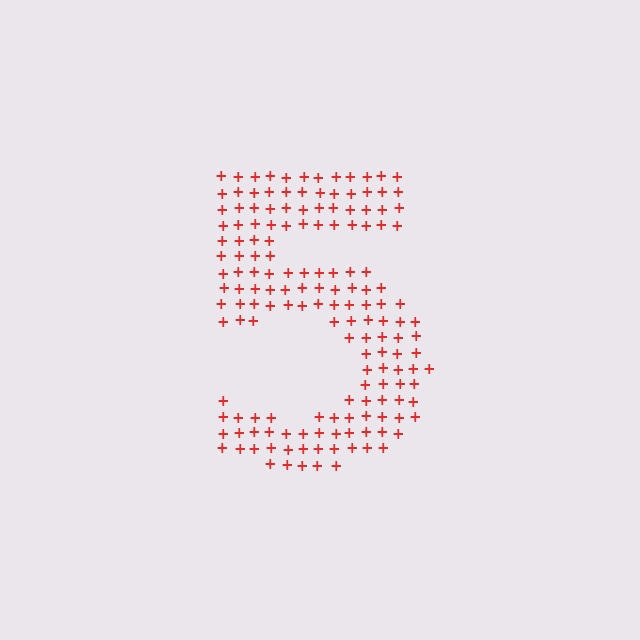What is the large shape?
The large shape is the digit 5.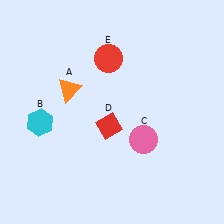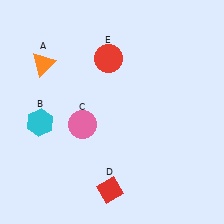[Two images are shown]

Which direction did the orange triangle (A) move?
The orange triangle (A) moved up.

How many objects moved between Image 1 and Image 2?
3 objects moved between the two images.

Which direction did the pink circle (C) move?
The pink circle (C) moved left.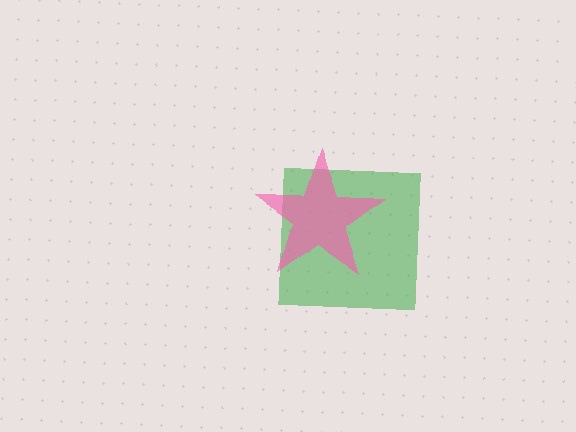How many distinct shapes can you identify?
There are 2 distinct shapes: a green square, a pink star.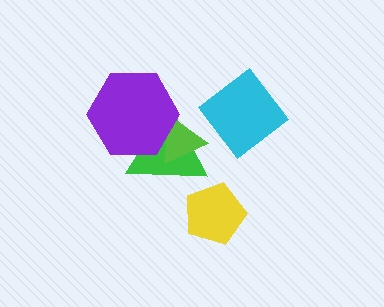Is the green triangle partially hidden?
Yes, it is partially covered by another shape.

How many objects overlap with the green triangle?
2 objects overlap with the green triangle.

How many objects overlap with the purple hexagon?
2 objects overlap with the purple hexagon.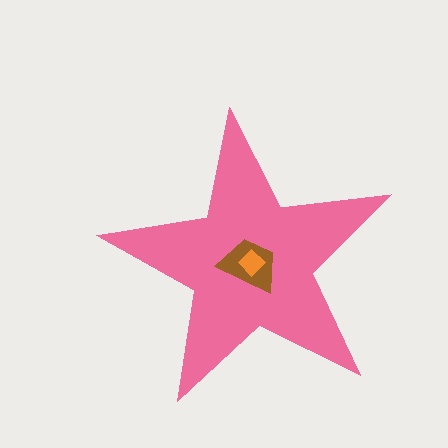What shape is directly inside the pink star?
The brown trapezoid.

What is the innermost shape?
The orange diamond.